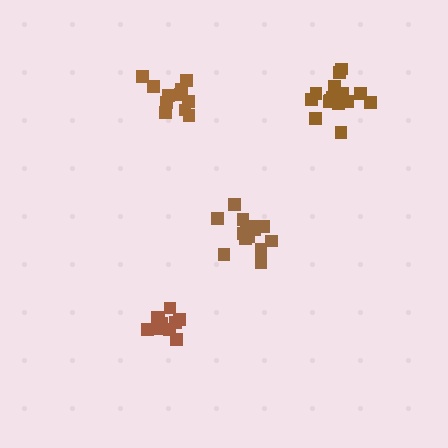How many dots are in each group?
Group 1: 10 dots, Group 2: 16 dots, Group 3: 14 dots, Group 4: 11 dots (51 total).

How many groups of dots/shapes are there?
There are 4 groups.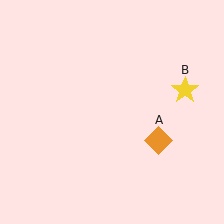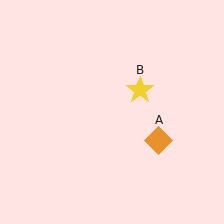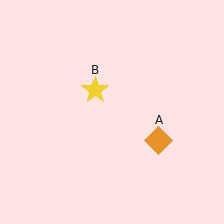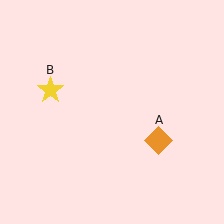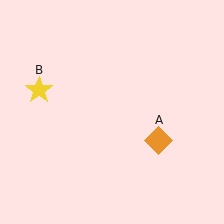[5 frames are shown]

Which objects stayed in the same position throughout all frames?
Orange diamond (object A) remained stationary.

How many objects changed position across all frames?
1 object changed position: yellow star (object B).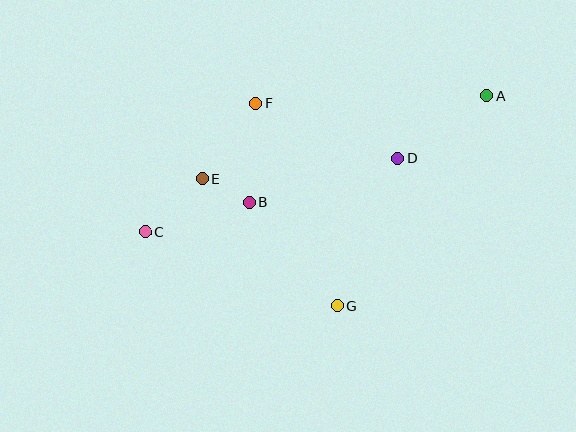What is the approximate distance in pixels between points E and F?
The distance between E and F is approximately 92 pixels.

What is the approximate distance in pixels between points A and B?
The distance between A and B is approximately 261 pixels.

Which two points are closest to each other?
Points B and E are closest to each other.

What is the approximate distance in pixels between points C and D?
The distance between C and D is approximately 263 pixels.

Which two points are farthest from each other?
Points A and C are farthest from each other.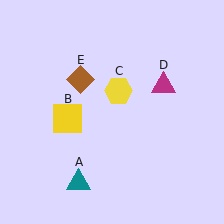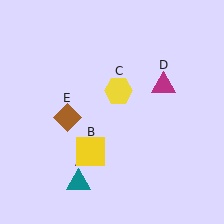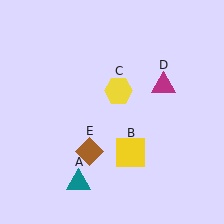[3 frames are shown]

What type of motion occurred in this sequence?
The yellow square (object B), brown diamond (object E) rotated counterclockwise around the center of the scene.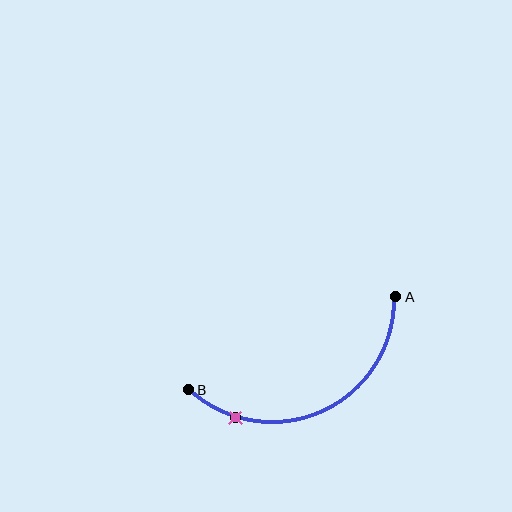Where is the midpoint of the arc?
The arc midpoint is the point on the curve farthest from the straight line joining A and B. It sits below that line.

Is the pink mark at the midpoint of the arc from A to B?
No. The pink mark lies on the arc but is closer to endpoint B. The arc midpoint would be at the point on the curve equidistant along the arc from both A and B.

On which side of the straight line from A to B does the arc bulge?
The arc bulges below the straight line connecting A and B.